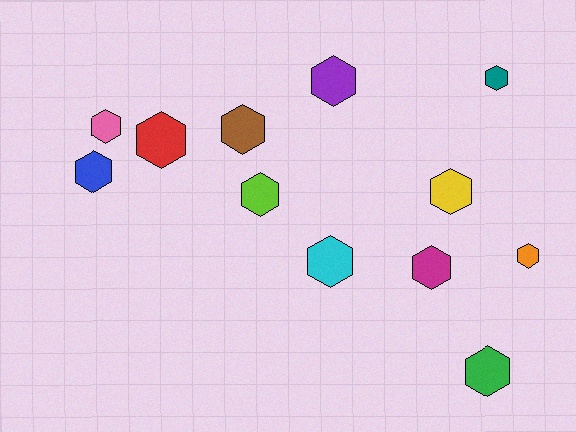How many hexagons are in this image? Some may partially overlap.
There are 12 hexagons.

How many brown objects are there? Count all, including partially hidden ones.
There is 1 brown object.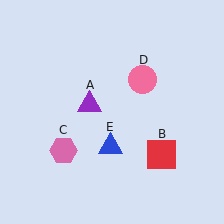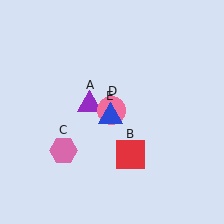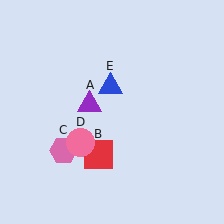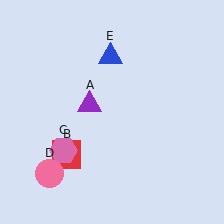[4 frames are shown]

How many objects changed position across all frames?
3 objects changed position: red square (object B), pink circle (object D), blue triangle (object E).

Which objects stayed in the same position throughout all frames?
Purple triangle (object A) and pink hexagon (object C) remained stationary.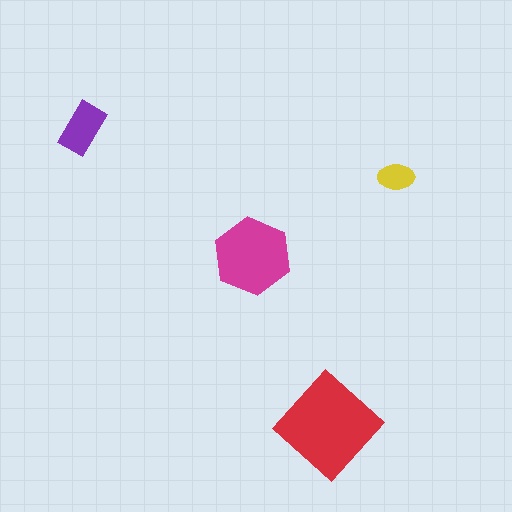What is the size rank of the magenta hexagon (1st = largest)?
2nd.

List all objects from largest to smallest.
The red diamond, the magenta hexagon, the purple rectangle, the yellow ellipse.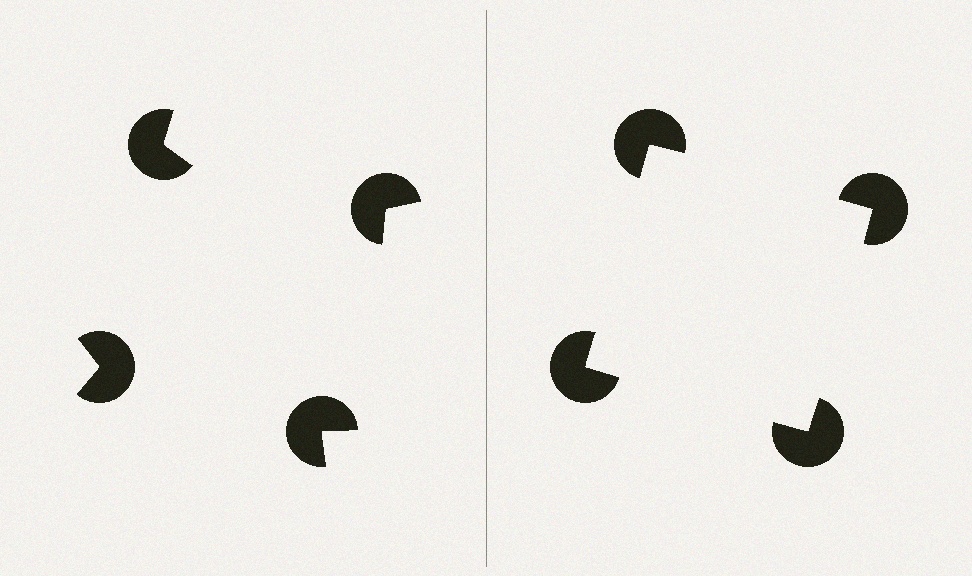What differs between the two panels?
The pac-man discs are positioned identically on both sides; only the wedge orientations differ. On the right they align to a square; on the left they are misaligned.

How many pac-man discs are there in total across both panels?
8 — 4 on each side.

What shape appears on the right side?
An illusory square.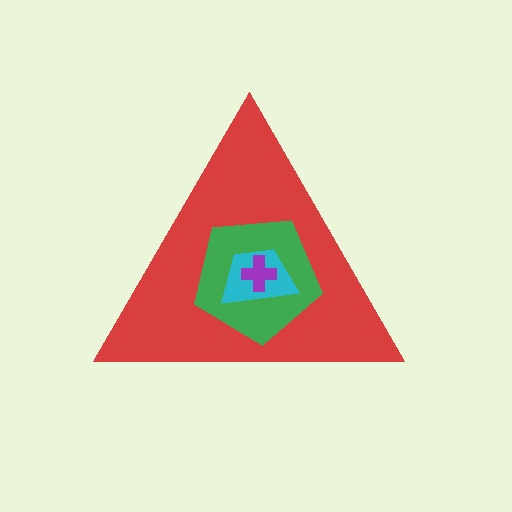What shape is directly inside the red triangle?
The green pentagon.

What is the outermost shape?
The red triangle.